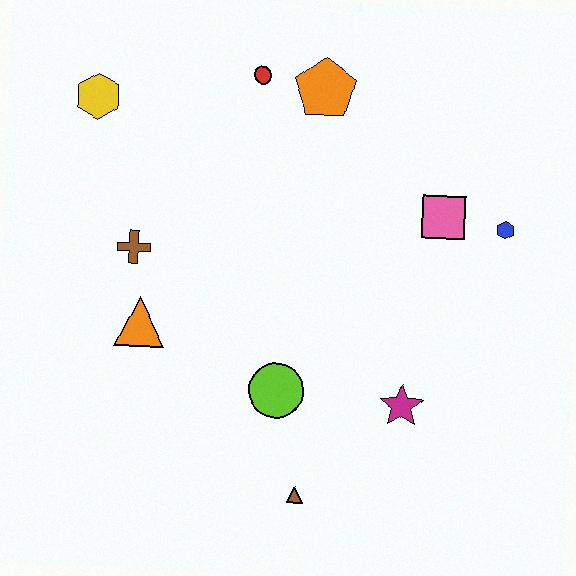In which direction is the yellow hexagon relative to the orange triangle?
The yellow hexagon is above the orange triangle.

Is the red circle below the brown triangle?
No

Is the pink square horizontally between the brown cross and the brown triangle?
No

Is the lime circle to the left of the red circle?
No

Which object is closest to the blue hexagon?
The pink square is closest to the blue hexagon.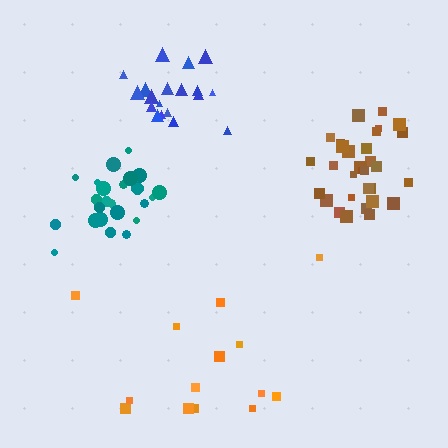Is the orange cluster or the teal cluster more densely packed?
Teal.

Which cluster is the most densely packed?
Brown.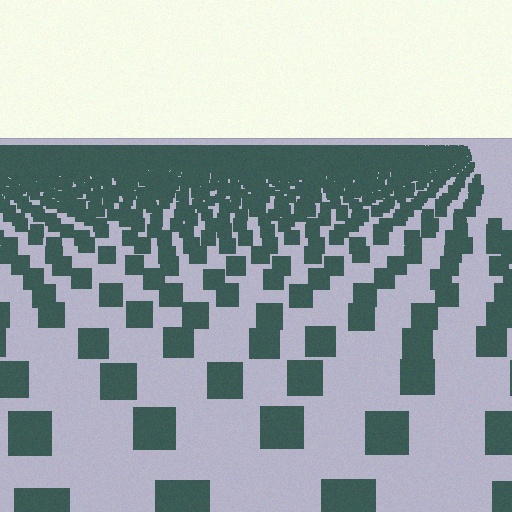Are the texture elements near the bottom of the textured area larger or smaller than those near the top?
Larger. Near the bottom, elements are closer to the viewer and appear at a bigger on-screen size.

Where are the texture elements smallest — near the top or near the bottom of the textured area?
Near the top.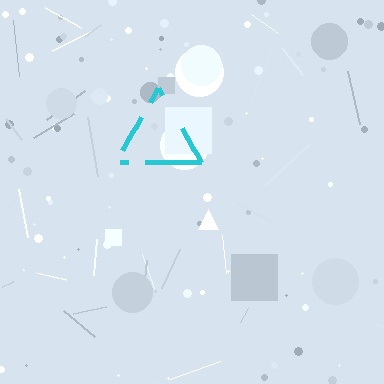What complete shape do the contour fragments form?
The contour fragments form a triangle.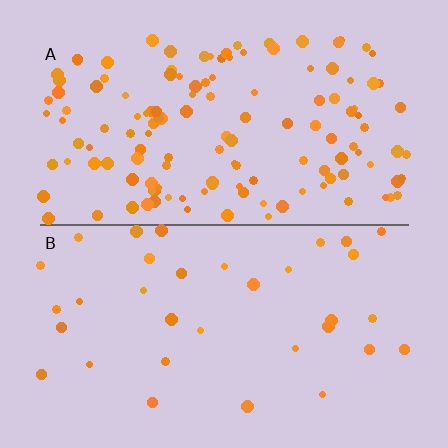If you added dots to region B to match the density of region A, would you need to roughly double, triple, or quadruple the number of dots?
Approximately quadruple.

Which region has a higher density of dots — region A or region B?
A (the top).